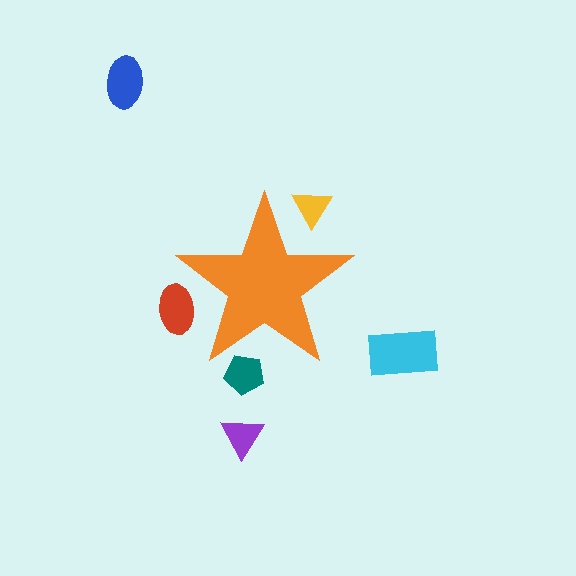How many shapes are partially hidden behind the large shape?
3 shapes are partially hidden.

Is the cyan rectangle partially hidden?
No, the cyan rectangle is fully visible.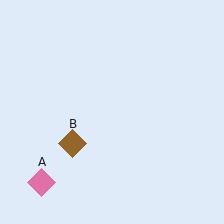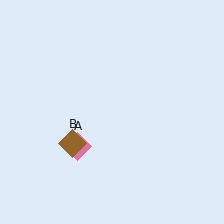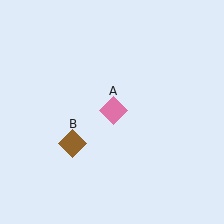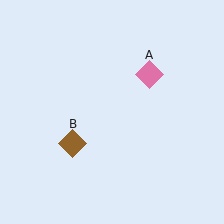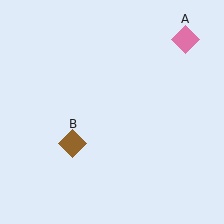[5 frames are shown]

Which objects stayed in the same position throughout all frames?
Brown diamond (object B) remained stationary.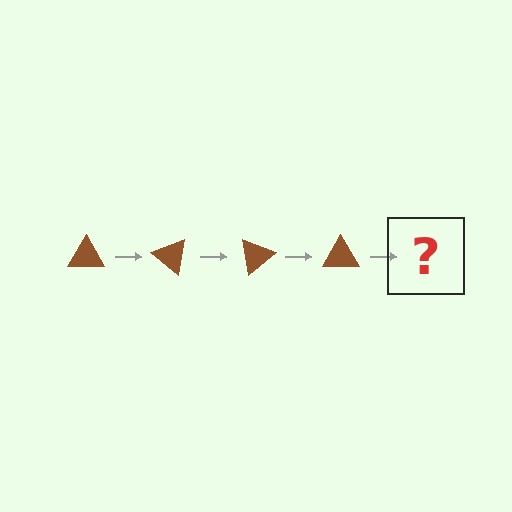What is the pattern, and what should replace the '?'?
The pattern is that the triangle rotates 40 degrees each step. The '?' should be a brown triangle rotated 160 degrees.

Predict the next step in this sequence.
The next step is a brown triangle rotated 160 degrees.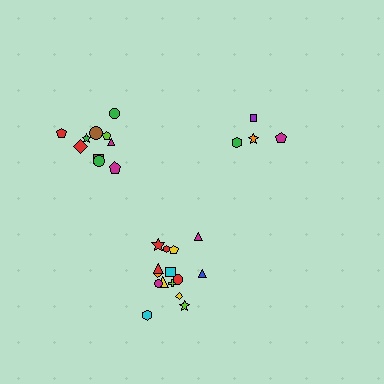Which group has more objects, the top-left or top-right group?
The top-left group.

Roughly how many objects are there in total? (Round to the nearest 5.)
Roughly 30 objects in total.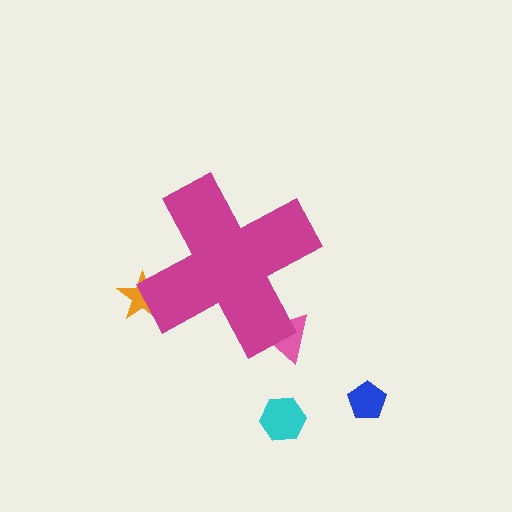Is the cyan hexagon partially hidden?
No, the cyan hexagon is fully visible.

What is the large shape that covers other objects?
A magenta cross.